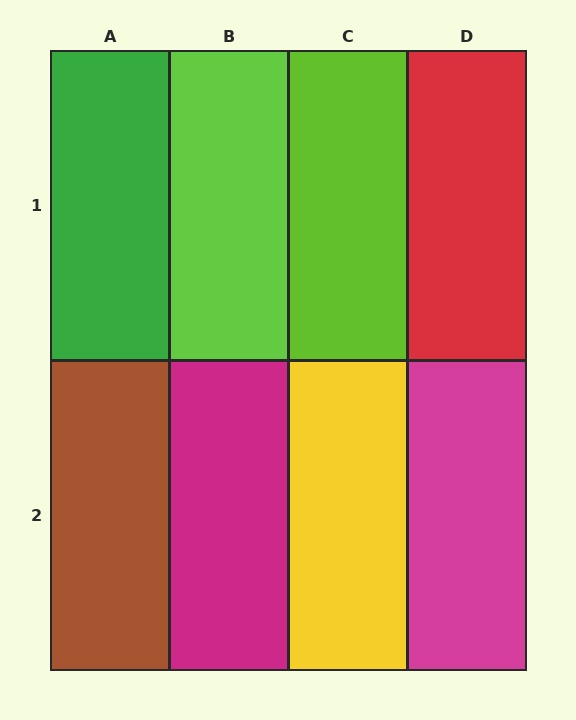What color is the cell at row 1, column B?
Lime.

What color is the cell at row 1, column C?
Lime.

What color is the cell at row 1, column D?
Red.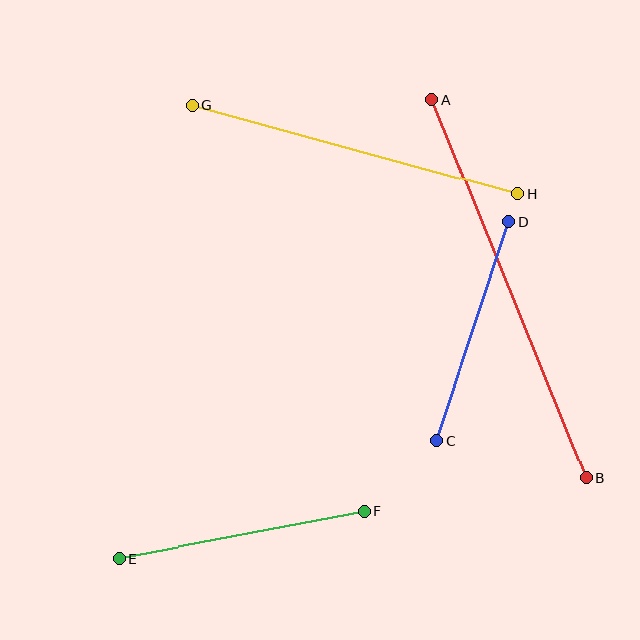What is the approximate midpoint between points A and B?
The midpoint is at approximately (509, 289) pixels.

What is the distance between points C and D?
The distance is approximately 230 pixels.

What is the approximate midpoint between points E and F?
The midpoint is at approximately (241, 535) pixels.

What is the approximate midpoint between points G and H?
The midpoint is at approximately (355, 150) pixels.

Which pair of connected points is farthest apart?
Points A and B are farthest apart.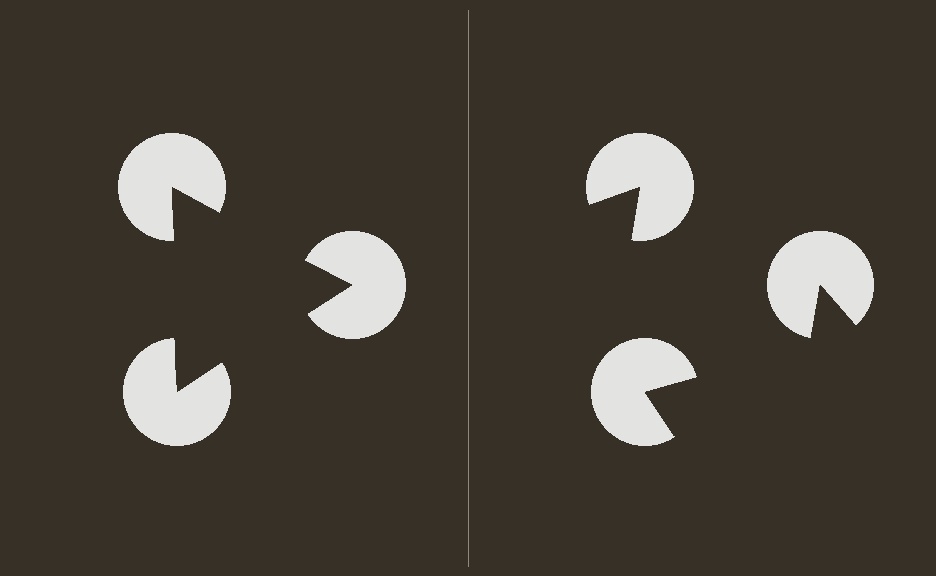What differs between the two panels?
The pac-man discs are positioned identically on both sides; only the wedge orientations differ. On the left they align to a triangle; on the right they are misaligned.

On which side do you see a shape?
An illusory triangle appears on the left side. On the right side the wedge cuts are rotated, so no coherent shape forms.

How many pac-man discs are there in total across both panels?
6 — 3 on each side.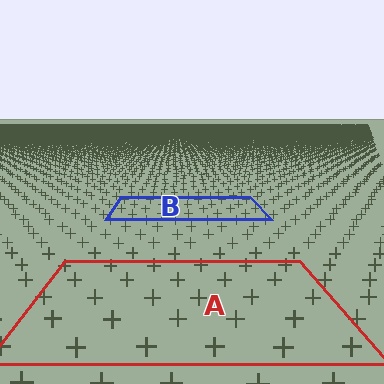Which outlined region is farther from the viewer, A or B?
Region B is farther from the viewer — the texture elements inside it appear smaller and more densely packed.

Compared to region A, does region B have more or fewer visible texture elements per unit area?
Region B has more texture elements per unit area — they are packed more densely because it is farther away.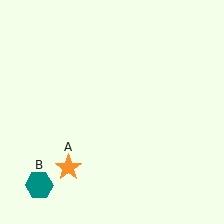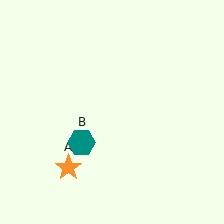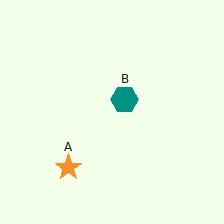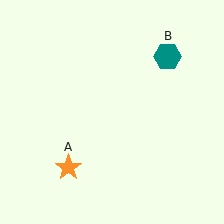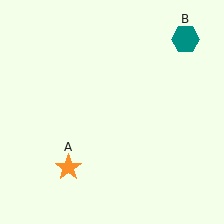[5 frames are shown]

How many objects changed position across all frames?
1 object changed position: teal hexagon (object B).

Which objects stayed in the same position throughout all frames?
Orange star (object A) remained stationary.